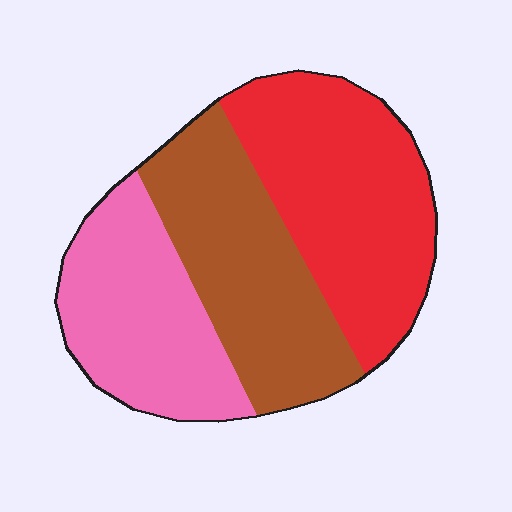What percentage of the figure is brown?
Brown takes up about one third (1/3) of the figure.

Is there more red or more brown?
Red.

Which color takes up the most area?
Red, at roughly 40%.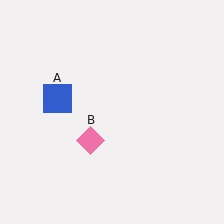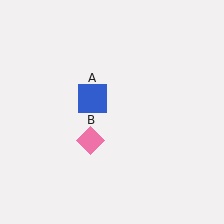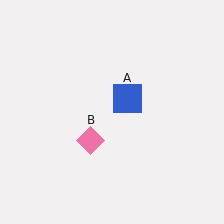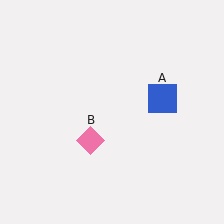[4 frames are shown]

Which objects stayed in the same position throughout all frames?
Pink diamond (object B) remained stationary.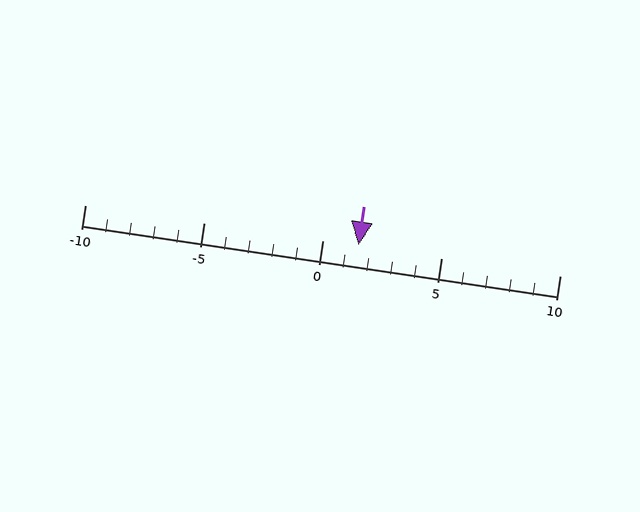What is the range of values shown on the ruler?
The ruler shows values from -10 to 10.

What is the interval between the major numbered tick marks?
The major tick marks are spaced 5 units apart.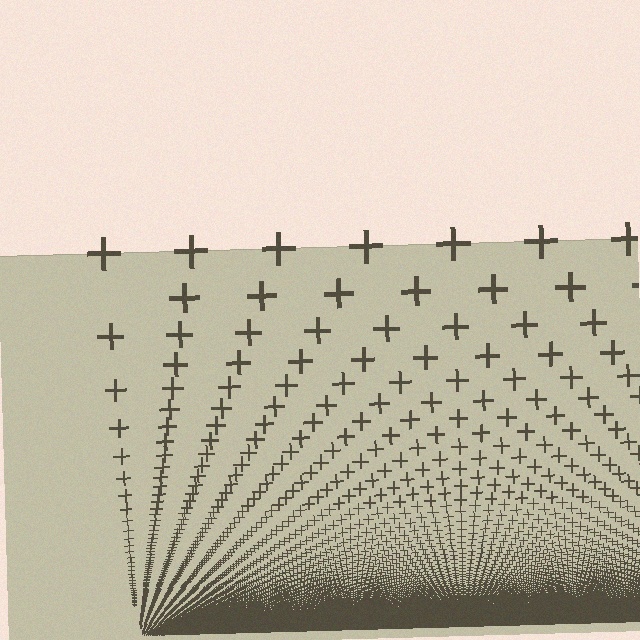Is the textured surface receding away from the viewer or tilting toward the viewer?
The surface appears to tilt toward the viewer. Texture elements get larger and sparser toward the top.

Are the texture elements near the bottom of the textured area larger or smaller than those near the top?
Smaller. The gradient is inverted — elements near the bottom are smaller and denser.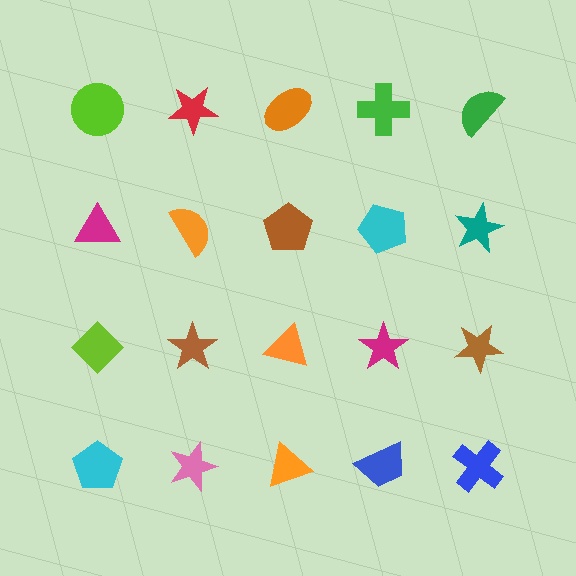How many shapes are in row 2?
5 shapes.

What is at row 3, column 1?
A lime diamond.